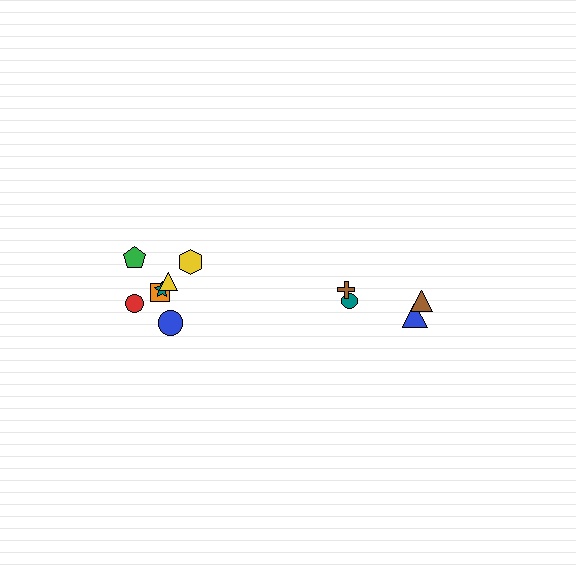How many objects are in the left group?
There are 7 objects.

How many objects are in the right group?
There are 4 objects.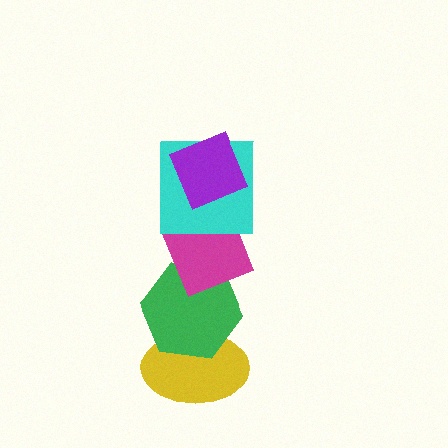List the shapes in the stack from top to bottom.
From top to bottom: the purple diamond, the cyan square, the magenta diamond, the green hexagon, the yellow ellipse.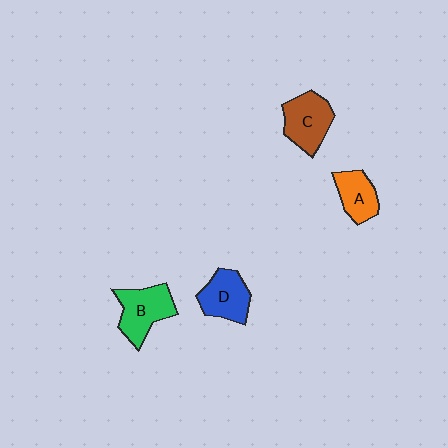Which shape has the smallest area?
Shape A (orange).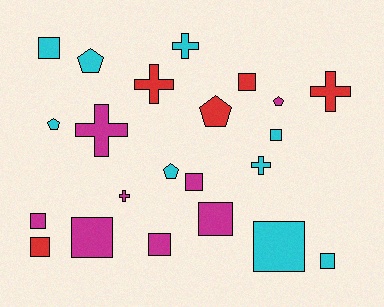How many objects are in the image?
There are 22 objects.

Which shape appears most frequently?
Square, with 11 objects.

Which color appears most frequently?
Cyan, with 9 objects.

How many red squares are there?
There are 2 red squares.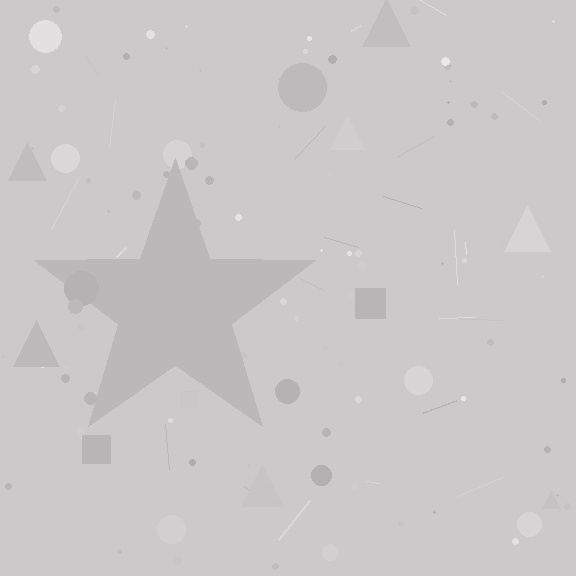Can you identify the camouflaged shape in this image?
The camouflaged shape is a star.